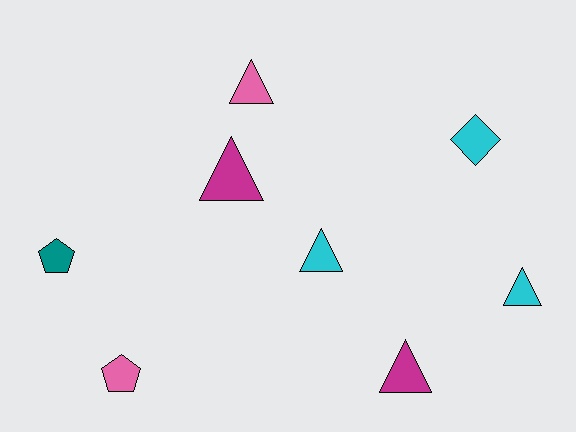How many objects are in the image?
There are 8 objects.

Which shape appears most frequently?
Triangle, with 5 objects.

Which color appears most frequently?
Cyan, with 3 objects.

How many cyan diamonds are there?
There is 1 cyan diamond.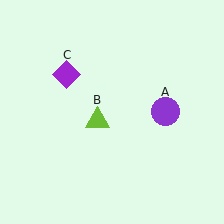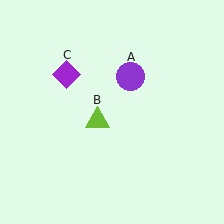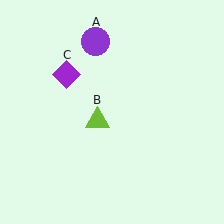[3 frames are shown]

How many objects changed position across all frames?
1 object changed position: purple circle (object A).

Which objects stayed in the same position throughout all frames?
Lime triangle (object B) and purple diamond (object C) remained stationary.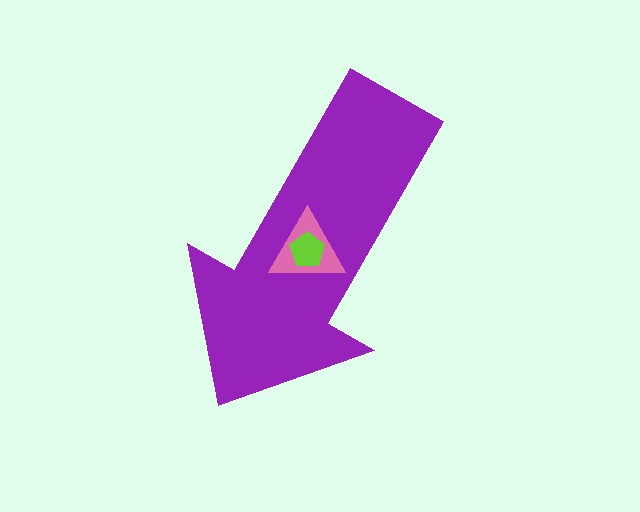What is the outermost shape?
The purple arrow.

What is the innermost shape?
The lime pentagon.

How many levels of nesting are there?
3.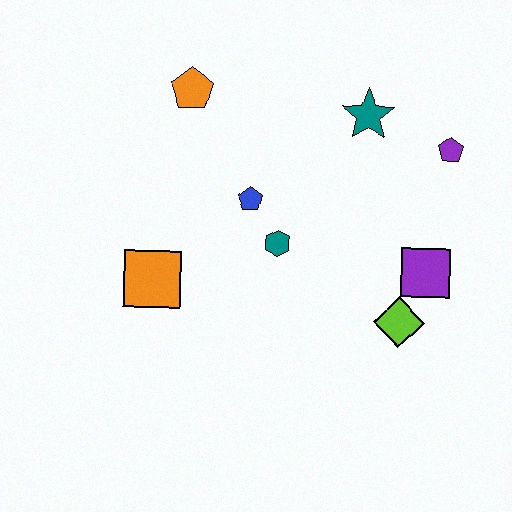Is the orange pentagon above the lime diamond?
Yes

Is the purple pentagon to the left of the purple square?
No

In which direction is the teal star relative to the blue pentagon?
The teal star is to the right of the blue pentagon.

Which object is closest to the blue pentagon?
The teal hexagon is closest to the blue pentagon.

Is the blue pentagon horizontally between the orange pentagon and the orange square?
No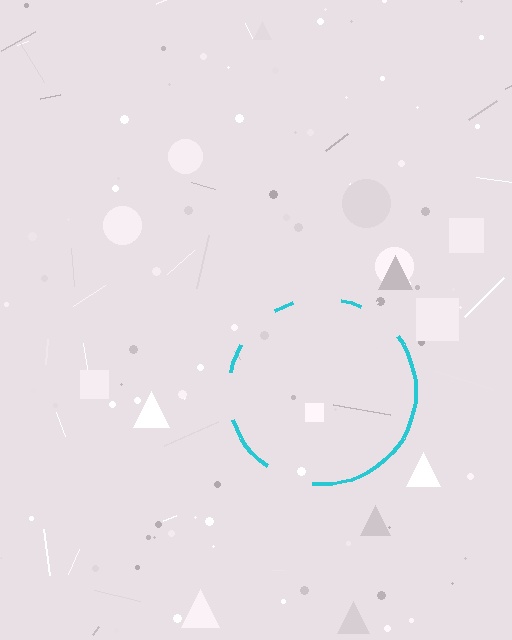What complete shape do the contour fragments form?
The contour fragments form a circle.